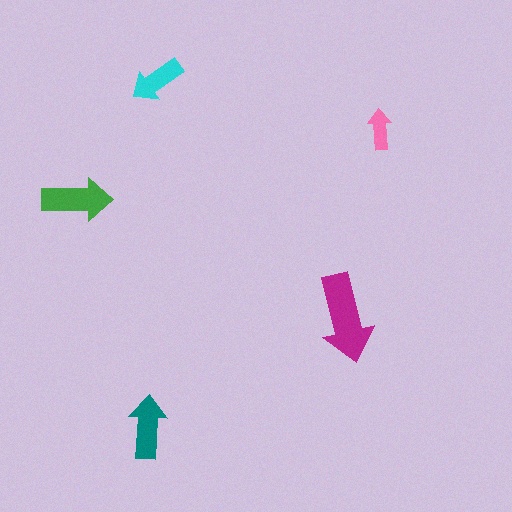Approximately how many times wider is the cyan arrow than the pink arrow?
About 1.5 times wider.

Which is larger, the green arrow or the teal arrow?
The green one.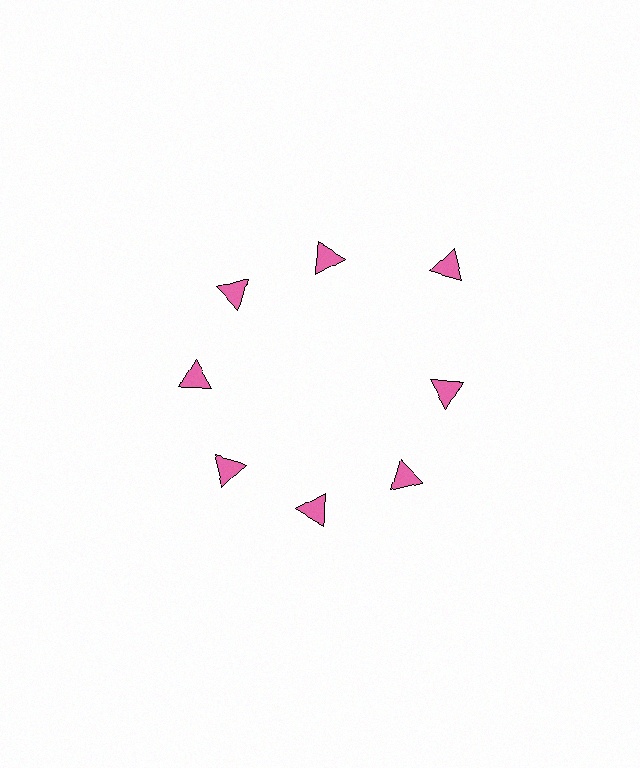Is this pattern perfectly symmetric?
No. The 8 pink triangles are arranged in a ring, but one element near the 2 o'clock position is pushed outward from the center, breaking the 8-fold rotational symmetry.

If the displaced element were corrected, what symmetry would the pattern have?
It would have 8-fold rotational symmetry — the pattern would map onto itself every 45 degrees.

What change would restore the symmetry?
The symmetry would be restored by moving it inward, back onto the ring so that all 8 triangles sit at equal angles and equal distance from the center.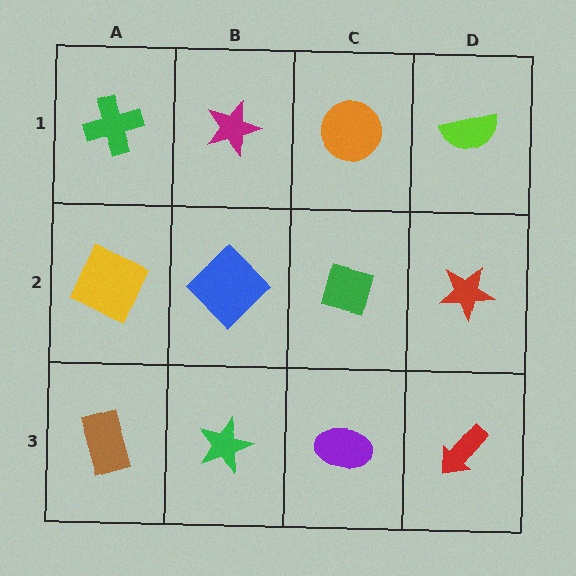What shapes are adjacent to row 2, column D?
A lime semicircle (row 1, column D), a red arrow (row 3, column D), a green square (row 2, column C).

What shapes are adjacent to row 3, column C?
A green square (row 2, column C), a green star (row 3, column B), a red arrow (row 3, column D).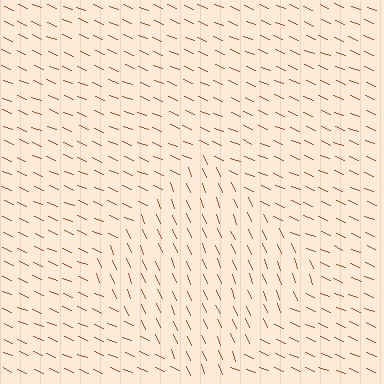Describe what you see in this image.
The image is filled with small brown line segments. A diamond region in the image has lines oriented differently from the surrounding lines, creating a visible texture boundary.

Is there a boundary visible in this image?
Yes, there is a texture boundary formed by a change in line orientation.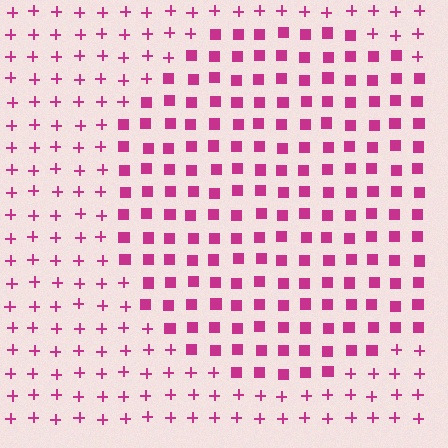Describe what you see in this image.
The image is filled with small magenta elements arranged in a uniform grid. A circle-shaped region contains squares, while the surrounding area contains plus signs. The boundary is defined purely by the change in element shape.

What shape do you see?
I see a circle.